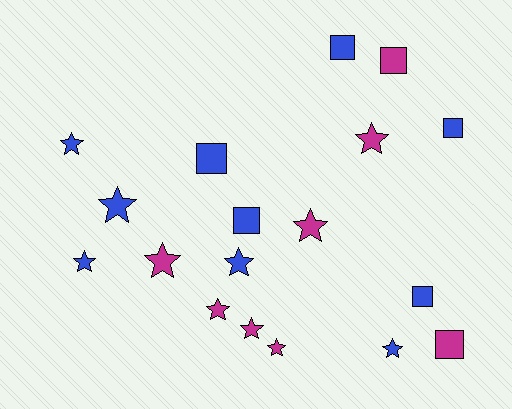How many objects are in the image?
There are 18 objects.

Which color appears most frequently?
Blue, with 10 objects.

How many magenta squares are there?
There are 2 magenta squares.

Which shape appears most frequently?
Star, with 11 objects.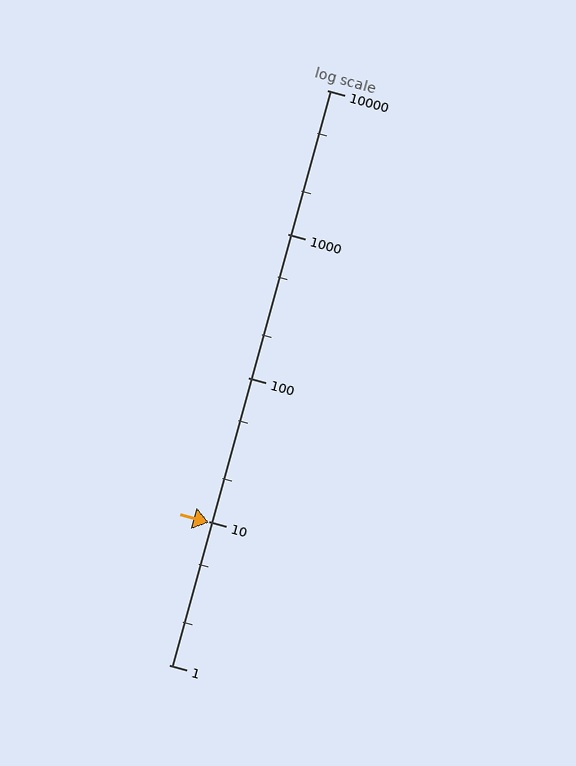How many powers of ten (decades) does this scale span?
The scale spans 4 decades, from 1 to 10000.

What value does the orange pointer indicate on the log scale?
The pointer indicates approximately 9.7.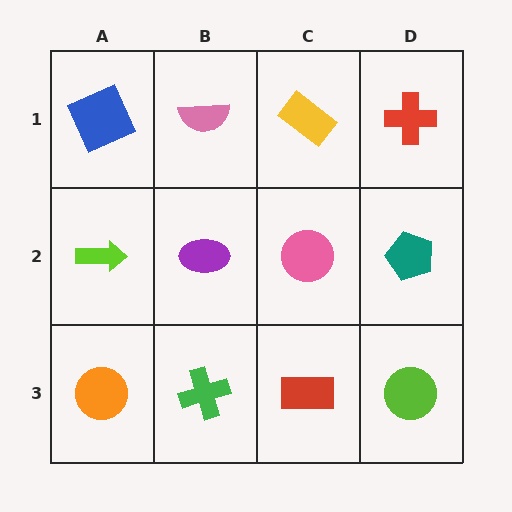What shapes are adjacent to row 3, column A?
A lime arrow (row 2, column A), a green cross (row 3, column B).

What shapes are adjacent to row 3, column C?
A pink circle (row 2, column C), a green cross (row 3, column B), a lime circle (row 3, column D).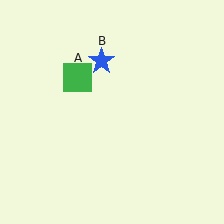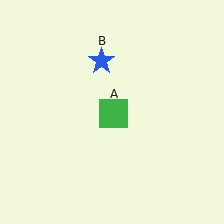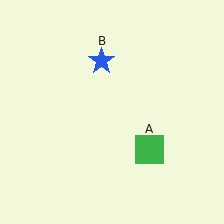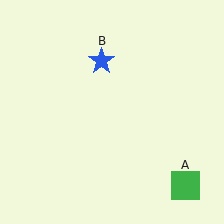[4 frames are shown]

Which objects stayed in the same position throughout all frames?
Blue star (object B) remained stationary.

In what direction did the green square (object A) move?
The green square (object A) moved down and to the right.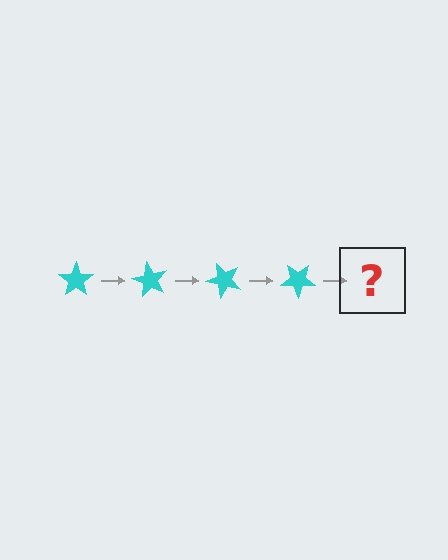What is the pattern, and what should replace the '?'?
The pattern is that the star rotates 60 degrees each step. The '?' should be a cyan star rotated 240 degrees.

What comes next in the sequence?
The next element should be a cyan star rotated 240 degrees.